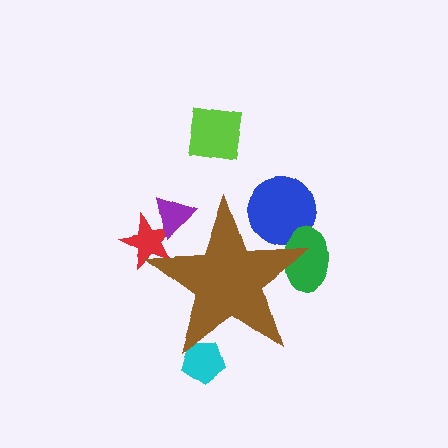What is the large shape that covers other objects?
A brown star.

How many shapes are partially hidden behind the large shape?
5 shapes are partially hidden.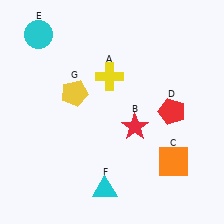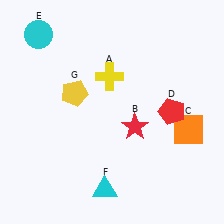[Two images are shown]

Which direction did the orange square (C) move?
The orange square (C) moved up.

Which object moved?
The orange square (C) moved up.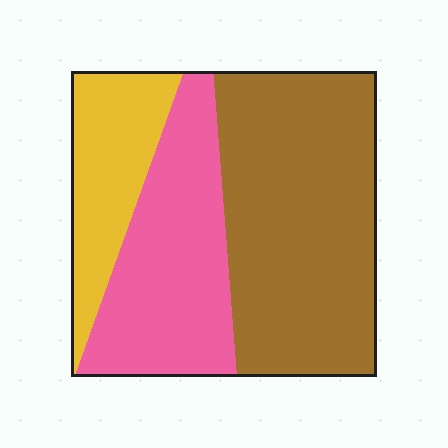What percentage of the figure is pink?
Pink takes up about one third (1/3) of the figure.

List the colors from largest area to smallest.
From largest to smallest: brown, pink, yellow.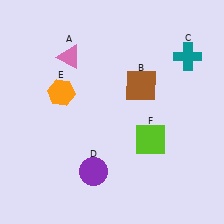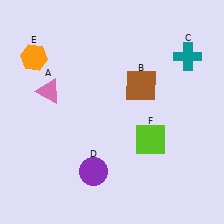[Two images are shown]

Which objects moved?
The objects that moved are: the pink triangle (A), the orange hexagon (E).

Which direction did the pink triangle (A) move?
The pink triangle (A) moved down.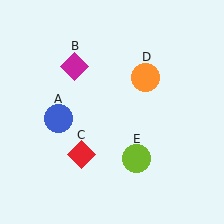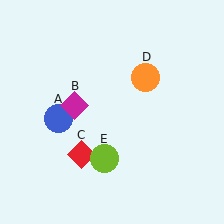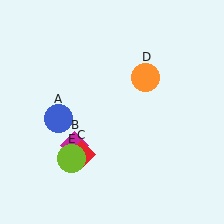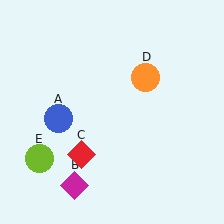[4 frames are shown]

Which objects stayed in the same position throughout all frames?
Blue circle (object A) and red diamond (object C) and orange circle (object D) remained stationary.